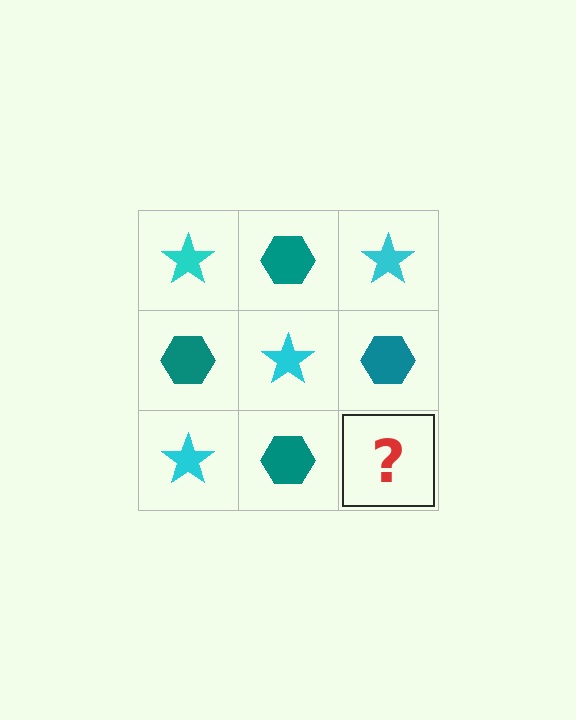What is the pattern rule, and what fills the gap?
The rule is that it alternates cyan star and teal hexagon in a checkerboard pattern. The gap should be filled with a cyan star.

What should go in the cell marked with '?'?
The missing cell should contain a cyan star.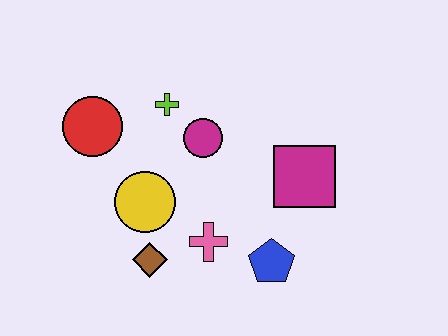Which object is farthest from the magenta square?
The red circle is farthest from the magenta square.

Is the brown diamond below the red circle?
Yes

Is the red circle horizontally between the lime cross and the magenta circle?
No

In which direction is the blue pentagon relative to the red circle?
The blue pentagon is to the right of the red circle.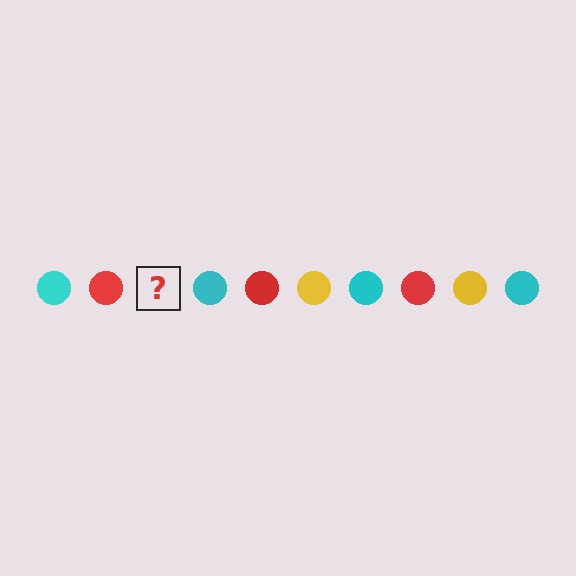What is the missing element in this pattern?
The missing element is a yellow circle.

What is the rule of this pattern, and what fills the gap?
The rule is that the pattern cycles through cyan, red, yellow circles. The gap should be filled with a yellow circle.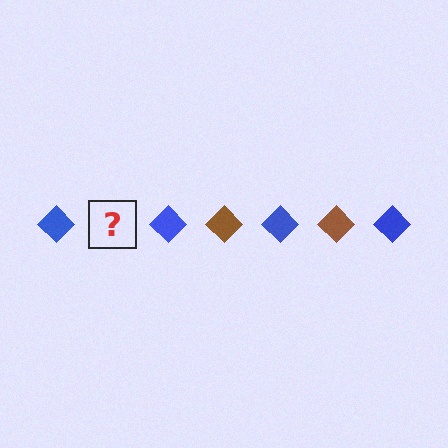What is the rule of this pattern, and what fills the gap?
The rule is that the pattern cycles through blue, brown diamonds. The gap should be filled with a brown diamond.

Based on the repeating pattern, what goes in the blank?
The blank should be a brown diamond.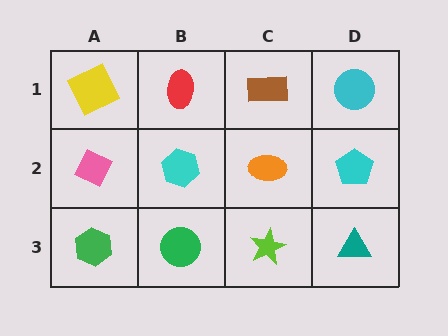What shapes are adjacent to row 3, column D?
A cyan pentagon (row 2, column D), a lime star (row 3, column C).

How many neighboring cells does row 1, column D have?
2.